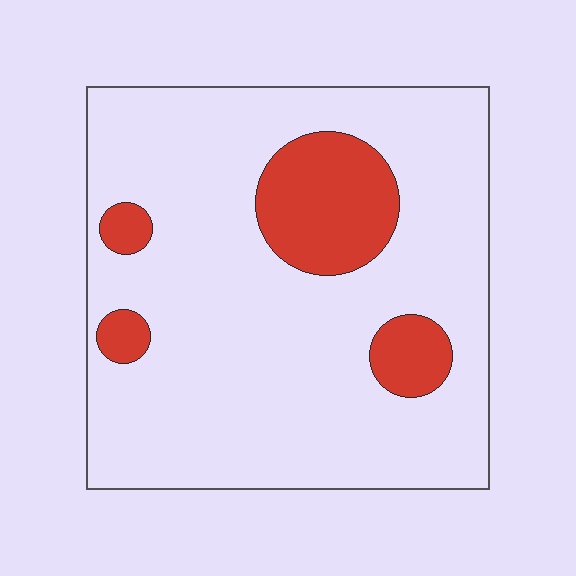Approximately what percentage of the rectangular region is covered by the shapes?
Approximately 15%.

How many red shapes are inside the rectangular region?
4.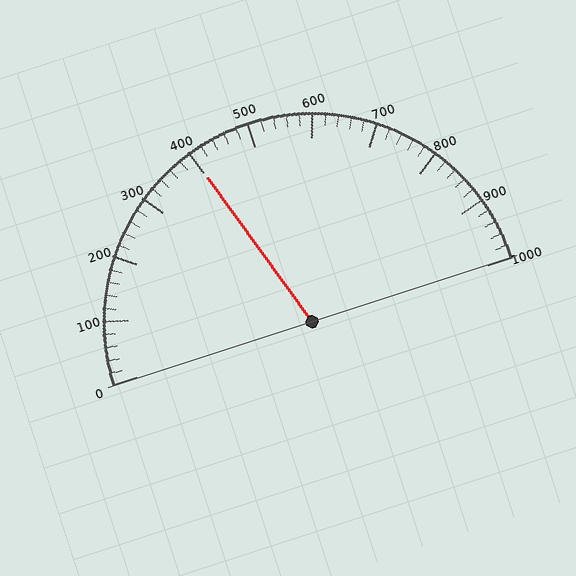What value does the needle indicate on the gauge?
The needle indicates approximately 400.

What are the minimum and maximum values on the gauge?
The gauge ranges from 0 to 1000.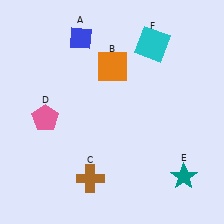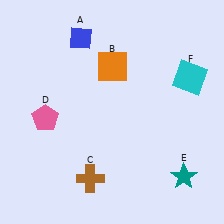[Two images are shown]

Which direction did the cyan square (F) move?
The cyan square (F) moved right.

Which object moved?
The cyan square (F) moved right.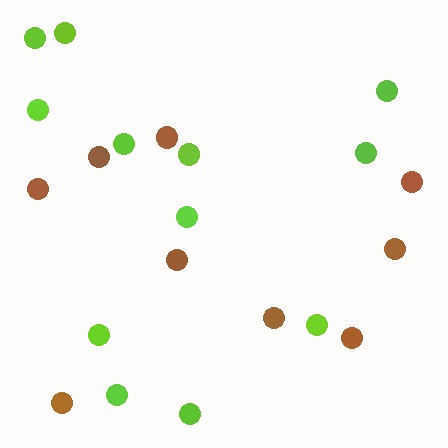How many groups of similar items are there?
There are 2 groups: one group of brown circles (9) and one group of lime circles (12).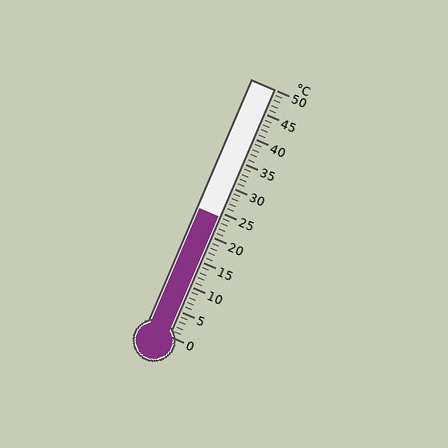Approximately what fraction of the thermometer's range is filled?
The thermometer is filled to approximately 50% of its range.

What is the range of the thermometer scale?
The thermometer scale ranges from 0°C to 50°C.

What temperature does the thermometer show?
The thermometer shows approximately 24°C.